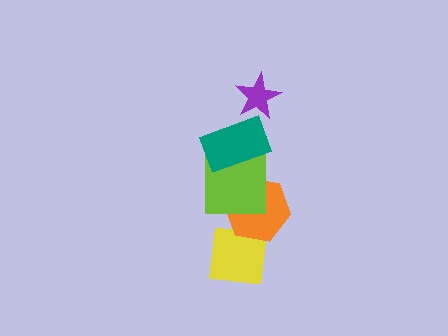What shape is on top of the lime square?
The teal rectangle is on top of the lime square.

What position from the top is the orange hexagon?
The orange hexagon is 4th from the top.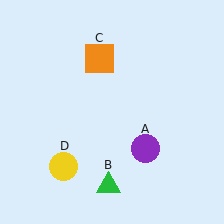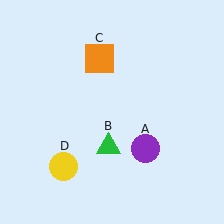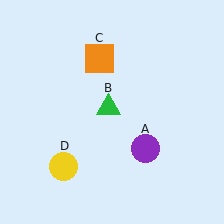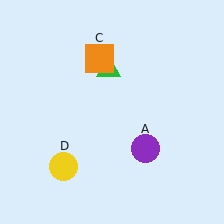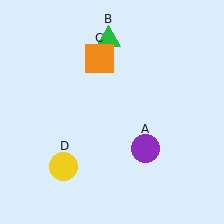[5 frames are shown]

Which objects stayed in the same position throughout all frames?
Purple circle (object A) and orange square (object C) and yellow circle (object D) remained stationary.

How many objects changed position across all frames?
1 object changed position: green triangle (object B).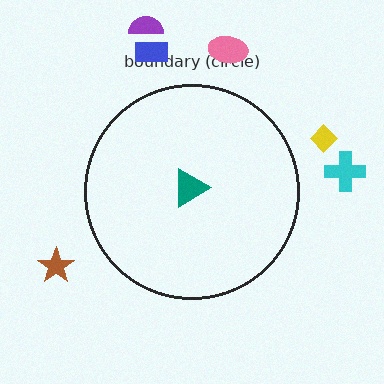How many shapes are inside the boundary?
1 inside, 6 outside.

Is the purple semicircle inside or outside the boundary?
Outside.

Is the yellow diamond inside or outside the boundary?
Outside.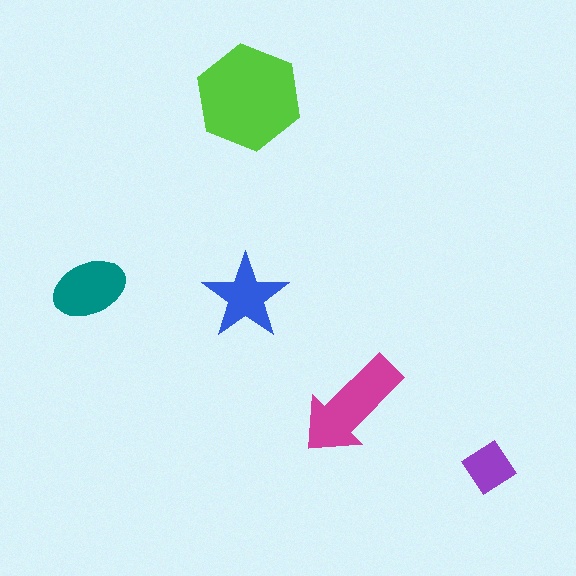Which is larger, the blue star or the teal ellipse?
The teal ellipse.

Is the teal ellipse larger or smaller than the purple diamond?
Larger.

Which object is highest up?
The lime hexagon is topmost.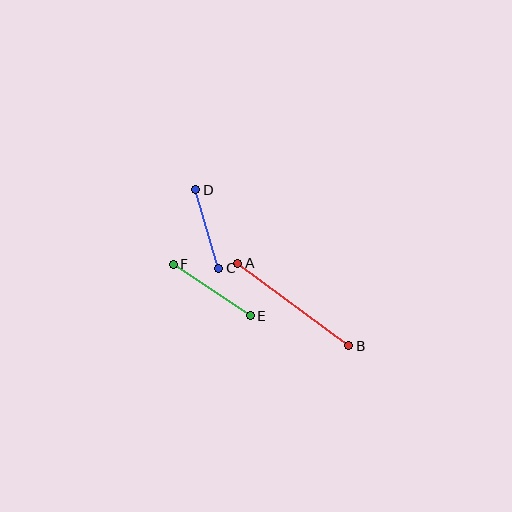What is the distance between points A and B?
The distance is approximately 138 pixels.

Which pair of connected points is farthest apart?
Points A and B are farthest apart.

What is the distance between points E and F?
The distance is approximately 93 pixels.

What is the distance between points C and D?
The distance is approximately 82 pixels.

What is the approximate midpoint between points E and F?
The midpoint is at approximately (212, 290) pixels.